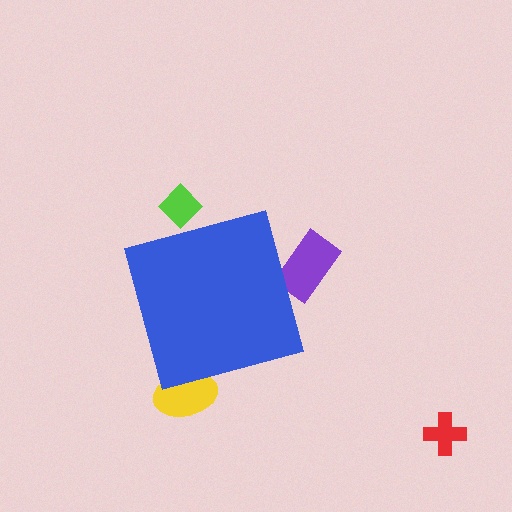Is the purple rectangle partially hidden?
Yes, the purple rectangle is partially hidden behind the blue diamond.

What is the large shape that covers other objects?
A blue diamond.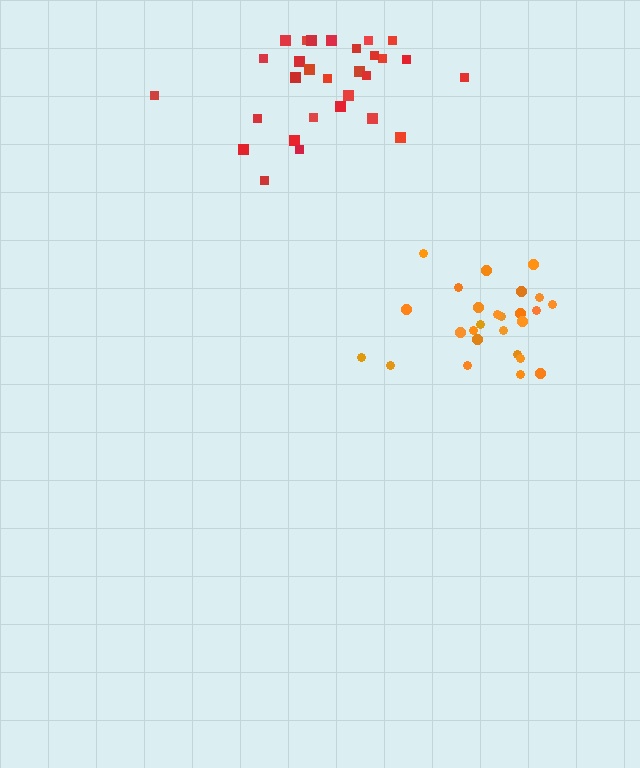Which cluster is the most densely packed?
Orange.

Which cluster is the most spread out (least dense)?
Red.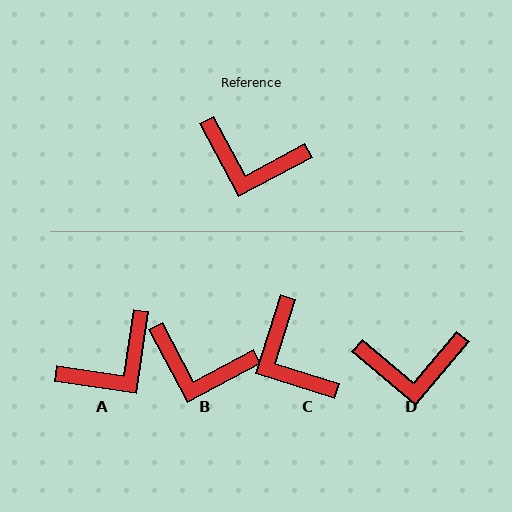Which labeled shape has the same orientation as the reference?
B.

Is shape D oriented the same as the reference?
No, it is off by about 22 degrees.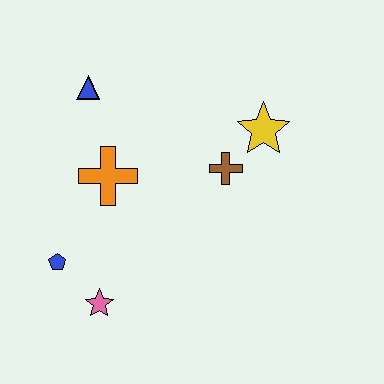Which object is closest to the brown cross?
The yellow star is closest to the brown cross.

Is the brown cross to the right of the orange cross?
Yes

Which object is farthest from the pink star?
The yellow star is farthest from the pink star.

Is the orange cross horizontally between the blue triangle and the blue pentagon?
No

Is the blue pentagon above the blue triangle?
No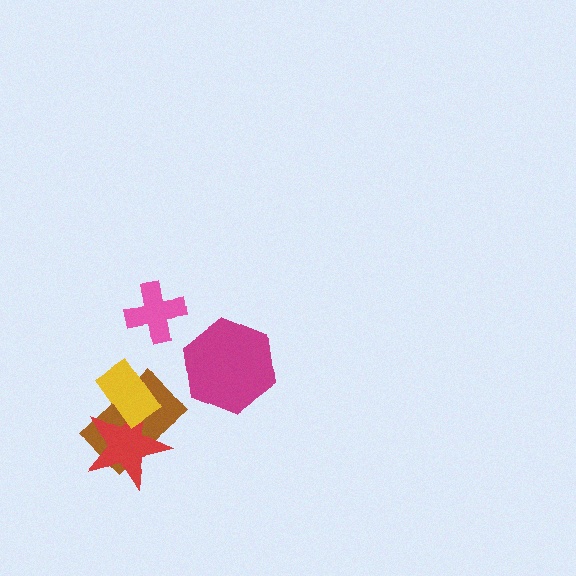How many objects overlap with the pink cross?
0 objects overlap with the pink cross.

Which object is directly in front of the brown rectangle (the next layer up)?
The red star is directly in front of the brown rectangle.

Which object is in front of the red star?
The yellow rectangle is in front of the red star.